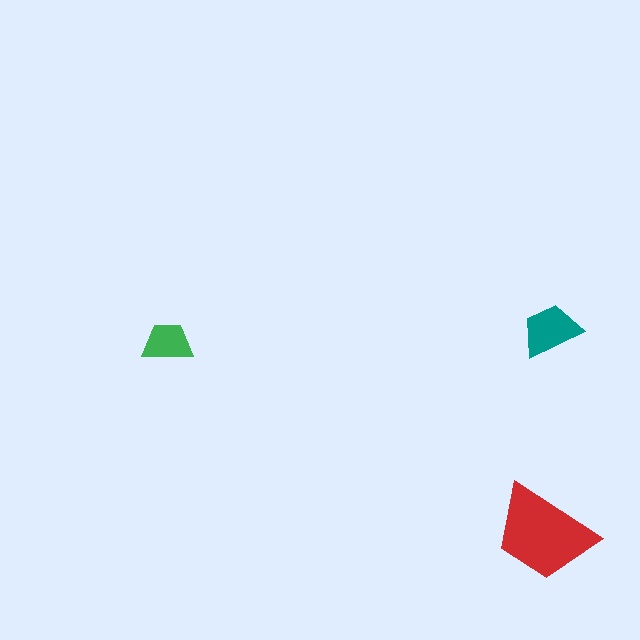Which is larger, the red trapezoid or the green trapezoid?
The red one.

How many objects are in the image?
There are 3 objects in the image.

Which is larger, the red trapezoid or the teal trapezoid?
The red one.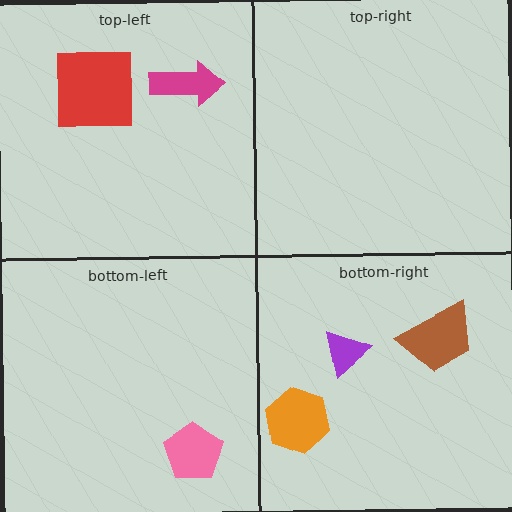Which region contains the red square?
The top-left region.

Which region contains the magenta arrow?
The top-left region.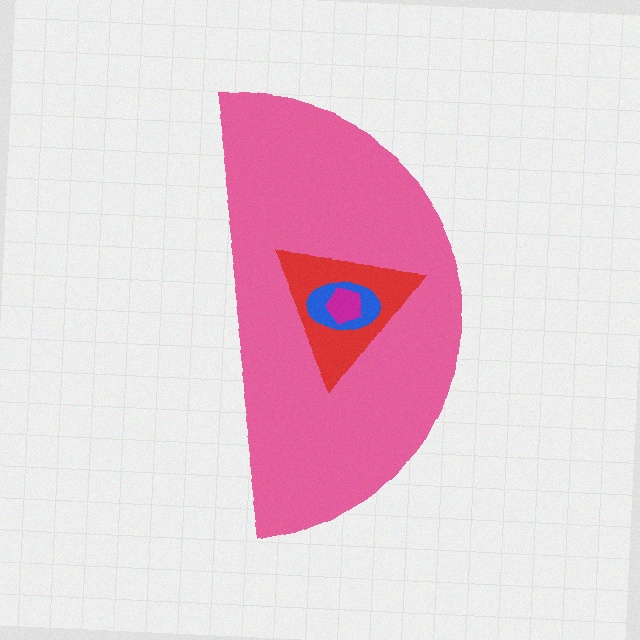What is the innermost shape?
The magenta pentagon.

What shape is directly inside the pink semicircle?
The red triangle.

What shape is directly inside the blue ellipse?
The magenta pentagon.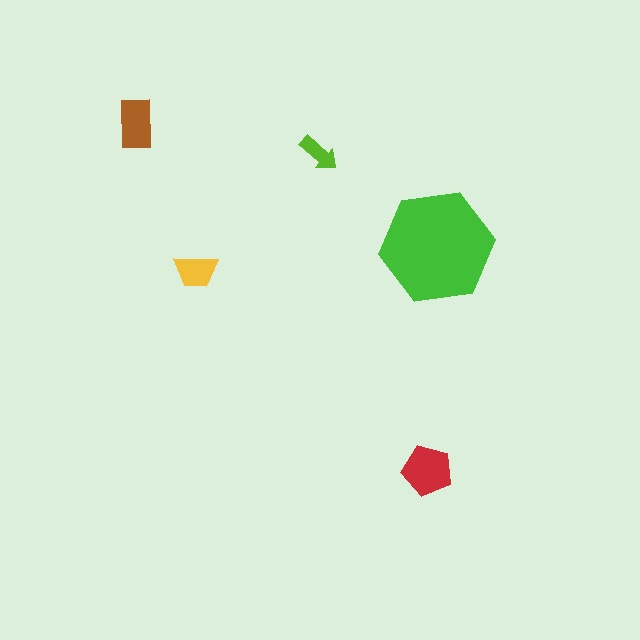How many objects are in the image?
There are 5 objects in the image.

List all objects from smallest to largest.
The lime arrow, the yellow trapezoid, the brown rectangle, the red pentagon, the green hexagon.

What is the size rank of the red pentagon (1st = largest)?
2nd.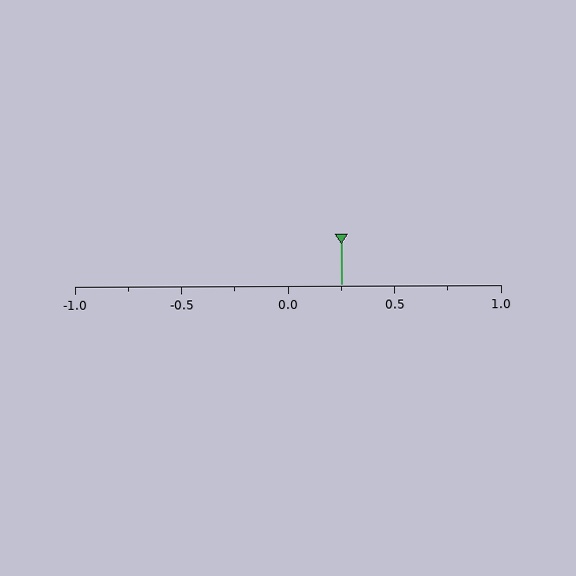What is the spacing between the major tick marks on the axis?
The major ticks are spaced 0.5 apart.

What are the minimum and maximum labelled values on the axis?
The axis runs from -1.0 to 1.0.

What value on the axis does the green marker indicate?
The marker indicates approximately 0.25.